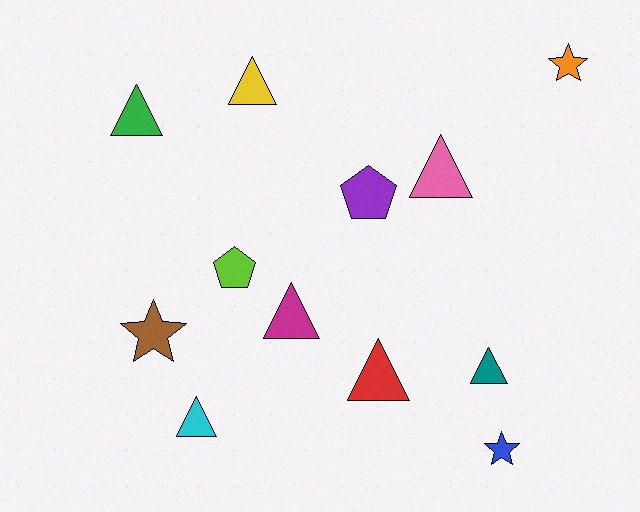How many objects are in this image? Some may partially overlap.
There are 12 objects.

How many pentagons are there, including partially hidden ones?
There are 2 pentagons.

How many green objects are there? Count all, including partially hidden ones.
There is 1 green object.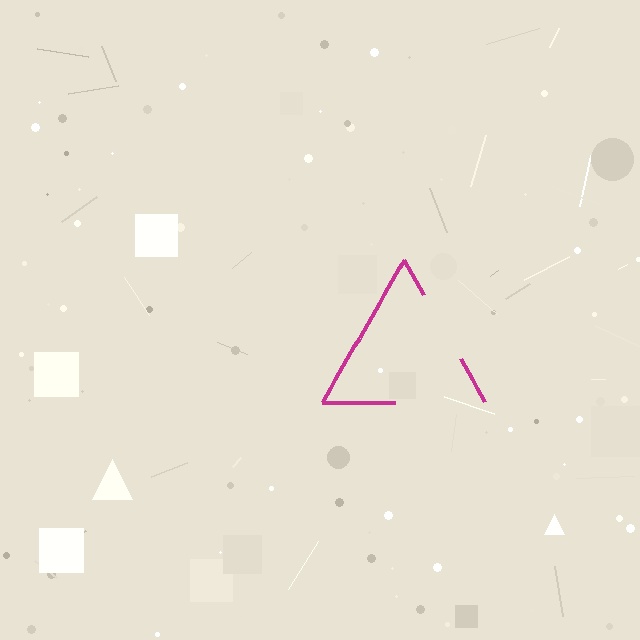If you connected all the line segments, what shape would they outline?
They would outline a triangle.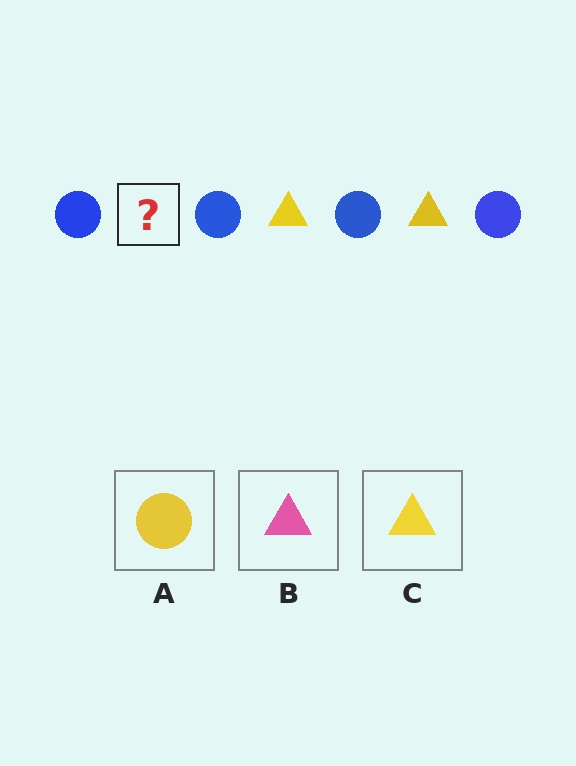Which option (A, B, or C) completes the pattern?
C.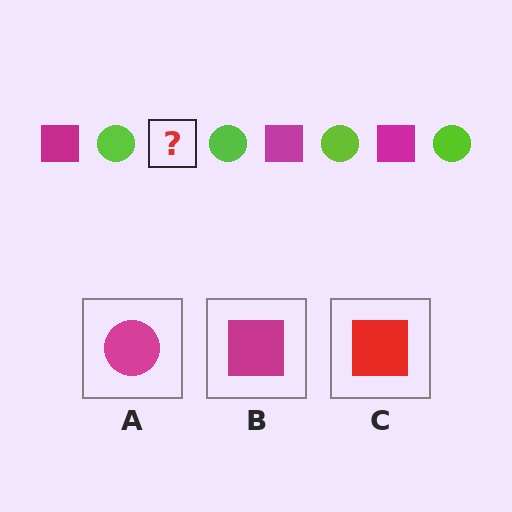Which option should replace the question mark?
Option B.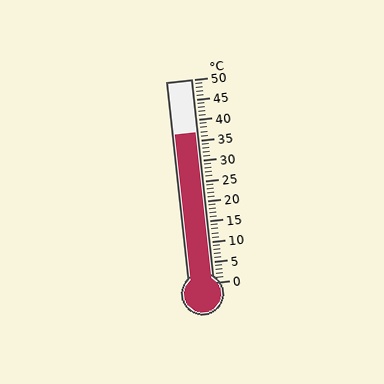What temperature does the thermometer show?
The thermometer shows approximately 37°C.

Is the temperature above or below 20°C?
The temperature is above 20°C.